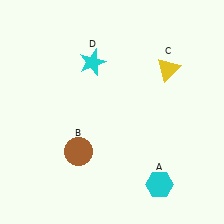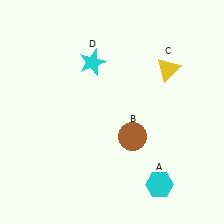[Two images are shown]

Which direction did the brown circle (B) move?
The brown circle (B) moved right.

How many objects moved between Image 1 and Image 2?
1 object moved between the two images.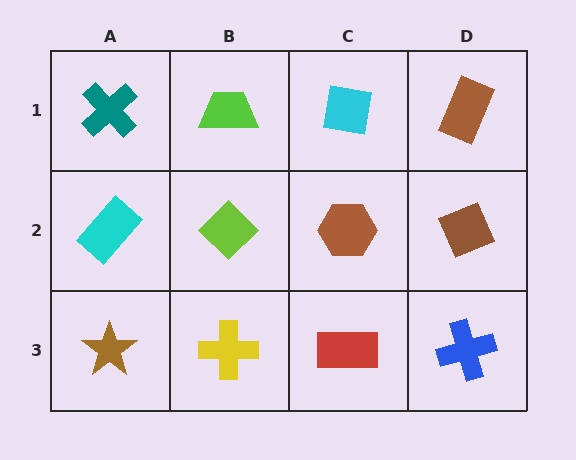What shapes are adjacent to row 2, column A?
A teal cross (row 1, column A), a brown star (row 3, column A), a lime diamond (row 2, column B).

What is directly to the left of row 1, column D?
A cyan square.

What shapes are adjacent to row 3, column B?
A lime diamond (row 2, column B), a brown star (row 3, column A), a red rectangle (row 3, column C).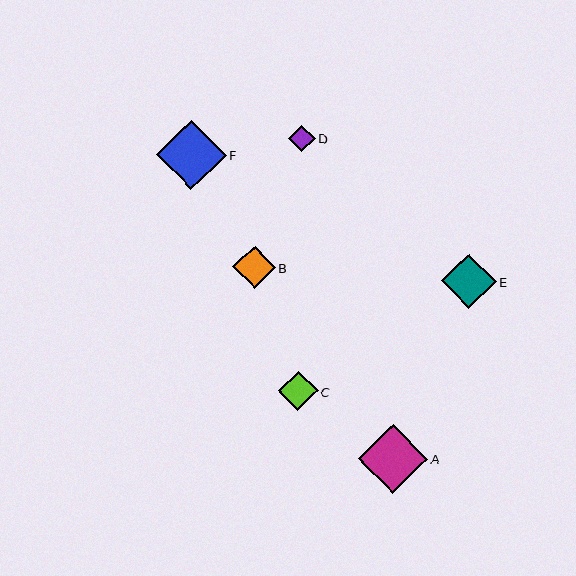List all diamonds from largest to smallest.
From largest to smallest: F, A, E, B, C, D.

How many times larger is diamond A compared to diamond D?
Diamond A is approximately 2.6 times the size of diamond D.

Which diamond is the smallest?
Diamond D is the smallest with a size of approximately 26 pixels.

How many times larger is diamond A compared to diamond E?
Diamond A is approximately 1.3 times the size of diamond E.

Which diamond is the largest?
Diamond F is the largest with a size of approximately 70 pixels.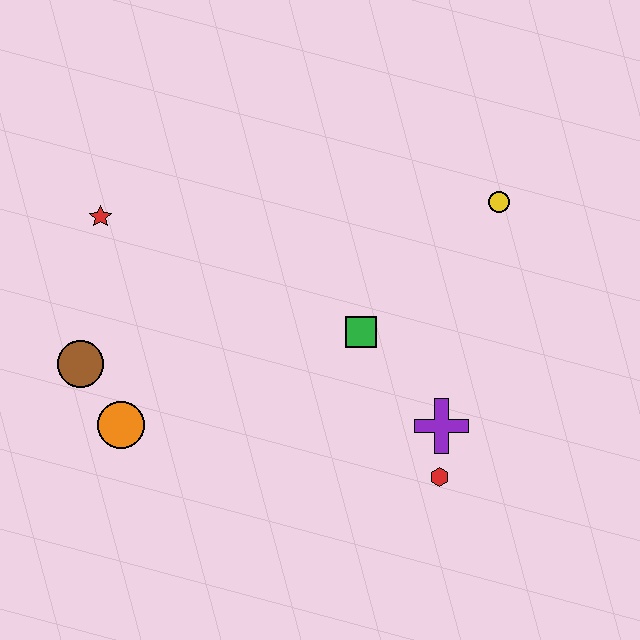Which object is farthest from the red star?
The red hexagon is farthest from the red star.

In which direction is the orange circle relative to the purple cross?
The orange circle is to the left of the purple cross.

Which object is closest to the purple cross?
The red hexagon is closest to the purple cross.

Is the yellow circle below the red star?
No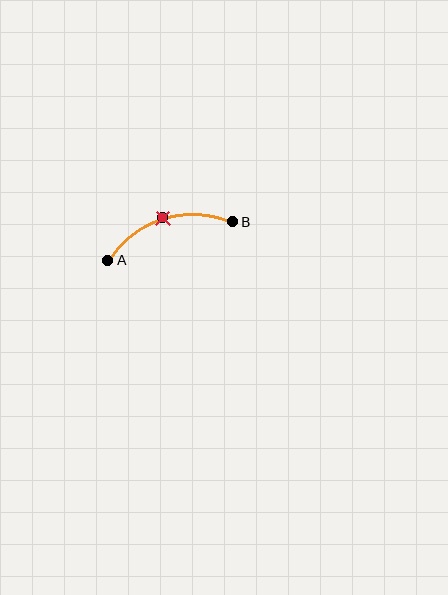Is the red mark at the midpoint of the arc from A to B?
Yes. The red mark lies on the arc at equal arc-length from both A and B — it is the arc midpoint.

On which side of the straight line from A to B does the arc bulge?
The arc bulges above the straight line connecting A and B.